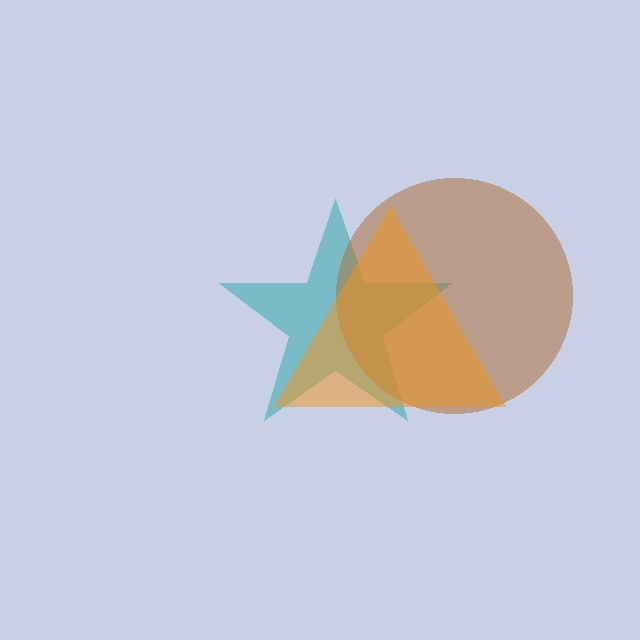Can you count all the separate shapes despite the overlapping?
Yes, there are 3 separate shapes.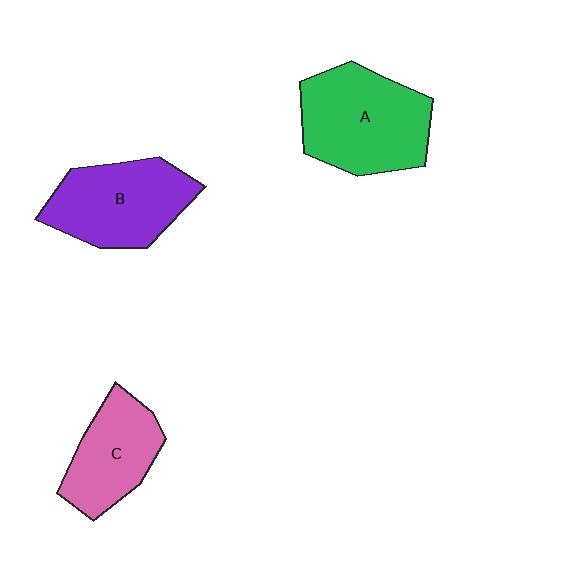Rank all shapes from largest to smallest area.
From largest to smallest: A (green), B (purple), C (pink).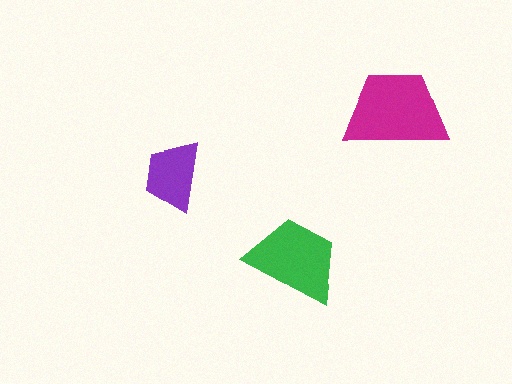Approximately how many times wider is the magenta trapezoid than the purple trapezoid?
About 1.5 times wider.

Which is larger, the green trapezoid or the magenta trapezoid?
The magenta one.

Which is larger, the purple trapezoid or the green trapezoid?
The green one.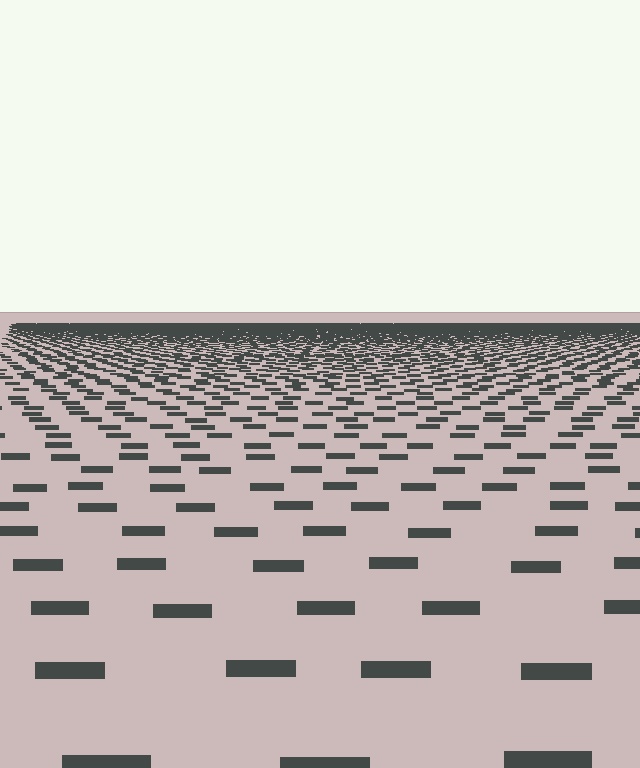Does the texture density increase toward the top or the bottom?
Density increases toward the top.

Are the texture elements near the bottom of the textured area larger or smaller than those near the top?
Larger. Near the bottom, elements are closer to the viewer and appear at a bigger on-screen size.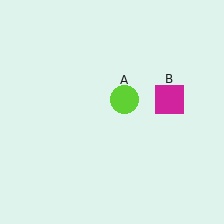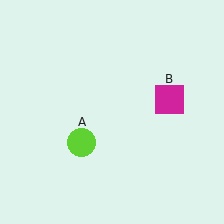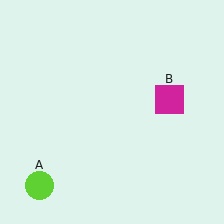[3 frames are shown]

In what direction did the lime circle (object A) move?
The lime circle (object A) moved down and to the left.